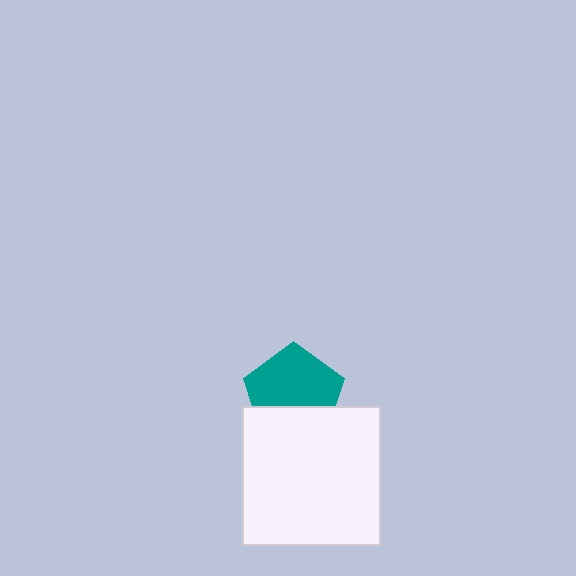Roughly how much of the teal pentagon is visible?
Most of it is visible (roughly 65%).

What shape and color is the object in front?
The object in front is a white square.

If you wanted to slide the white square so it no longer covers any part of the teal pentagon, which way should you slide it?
Slide it down — that is the most direct way to separate the two shapes.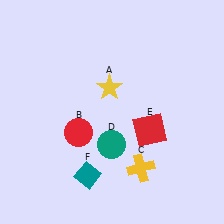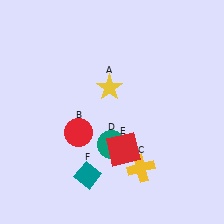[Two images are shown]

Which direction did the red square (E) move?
The red square (E) moved left.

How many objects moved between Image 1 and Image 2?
1 object moved between the two images.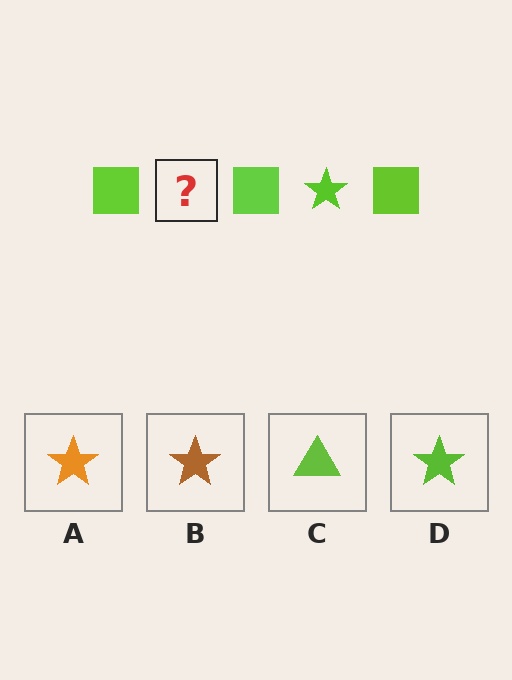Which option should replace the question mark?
Option D.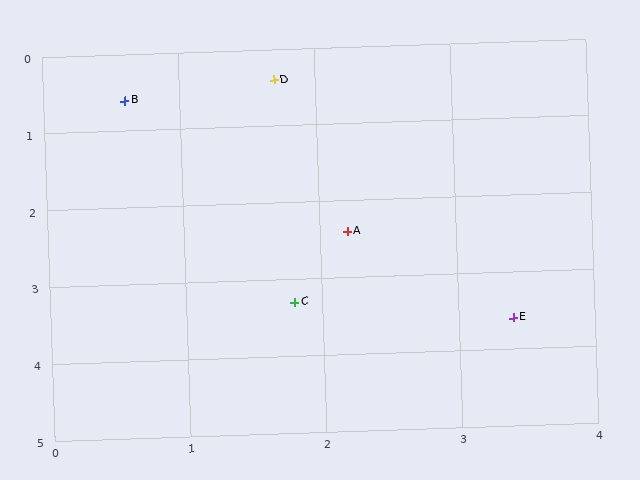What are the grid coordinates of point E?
Point E is at approximately (3.4, 3.6).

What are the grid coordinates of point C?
Point C is at approximately (1.8, 3.3).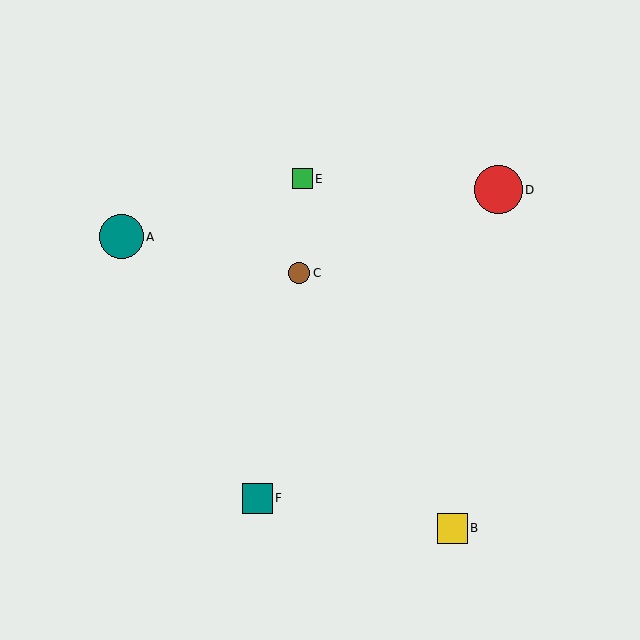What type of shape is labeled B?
Shape B is a yellow square.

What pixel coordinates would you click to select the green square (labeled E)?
Click at (303, 179) to select the green square E.